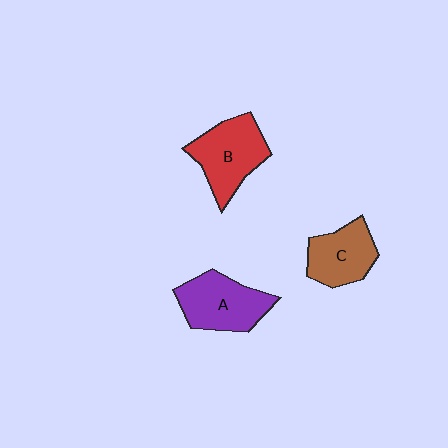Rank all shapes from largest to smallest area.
From largest to smallest: B (red), A (purple), C (brown).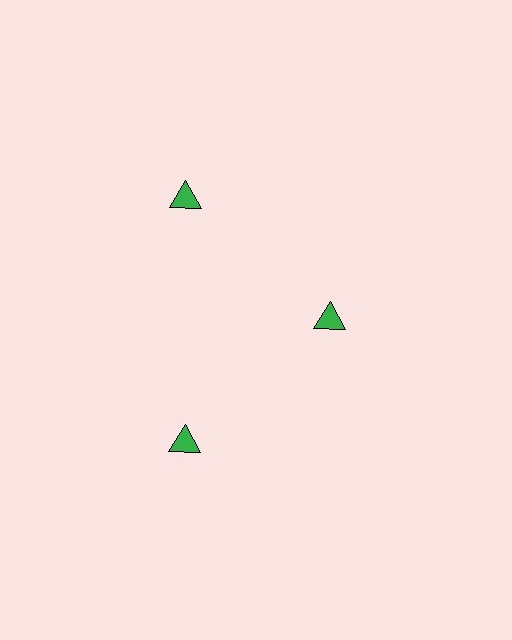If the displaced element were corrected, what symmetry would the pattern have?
It would have 3-fold rotational symmetry — the pattern would map onto itself every 120 degrees.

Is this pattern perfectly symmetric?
No. The 3 green triangles are arranged in a ring, but one element near the 3 o'clock position is pulled inward toward the center, breaking the 3-fold rotational symmetry.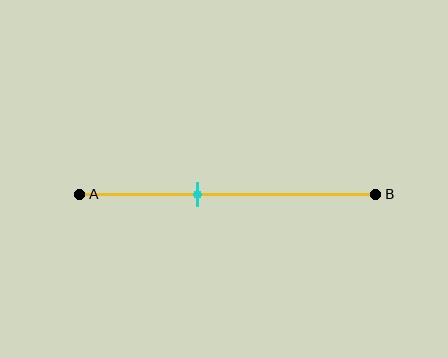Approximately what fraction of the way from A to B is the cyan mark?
The cyan mark is approximately 40% of the way from A to B.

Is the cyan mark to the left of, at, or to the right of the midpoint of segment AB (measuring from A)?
The cyan mark is to the left of the midpoint of segment AB.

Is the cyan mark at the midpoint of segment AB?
No, the mark is at about 40% from A, not at the 50% midpoint.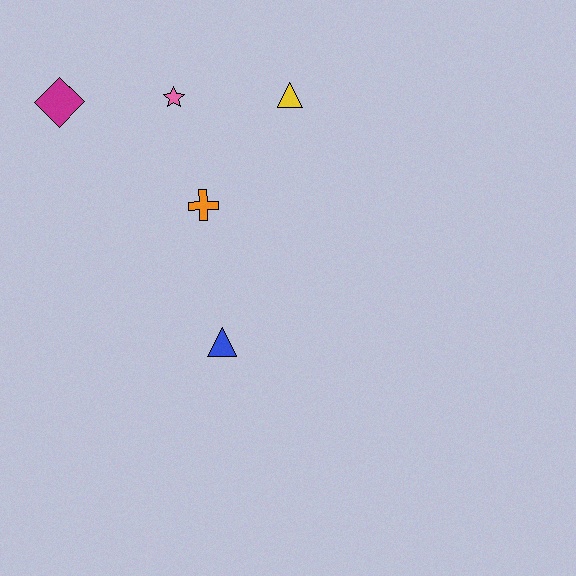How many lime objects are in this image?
There are no lime objects.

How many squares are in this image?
There are no squares.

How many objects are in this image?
There are 5 objects.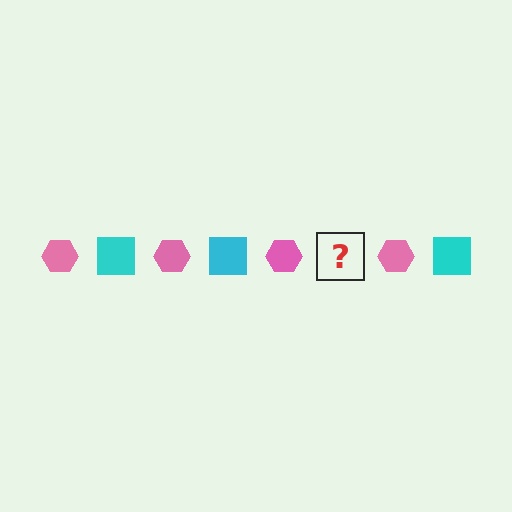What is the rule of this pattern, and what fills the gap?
The rule is that the pattern alternates between pink hexagon and cyan square. The gap should be filled with a cyan square.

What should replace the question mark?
The question mark should be replaced with a cyan square.